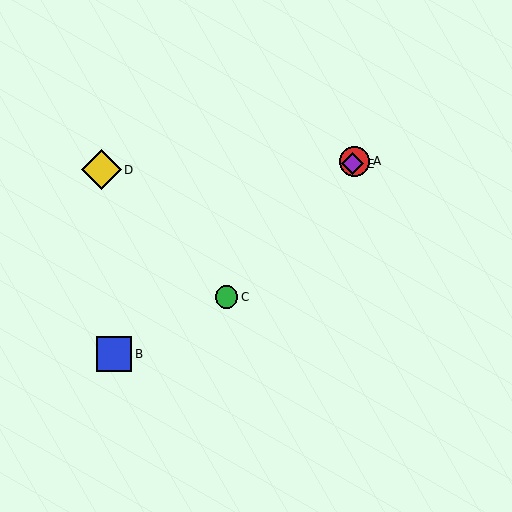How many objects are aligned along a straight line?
3 objects (A, C, E) are aligned along a straight line.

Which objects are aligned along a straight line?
Objects A, C, E are aligned along a straight line.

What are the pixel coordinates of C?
Object C is at (227, 297).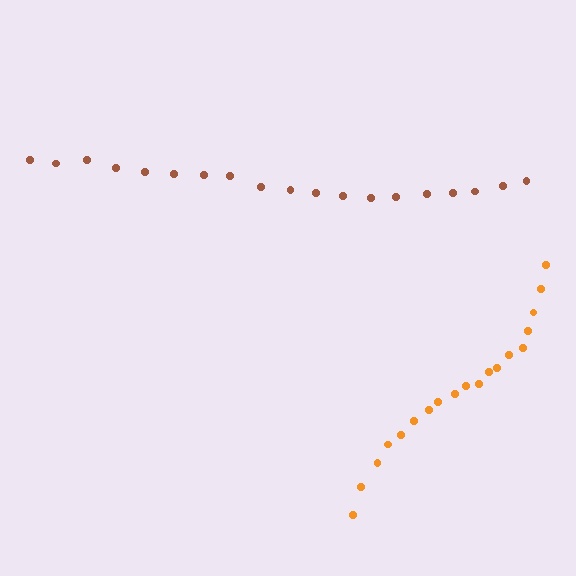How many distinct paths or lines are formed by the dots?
There are 2 distinct paths.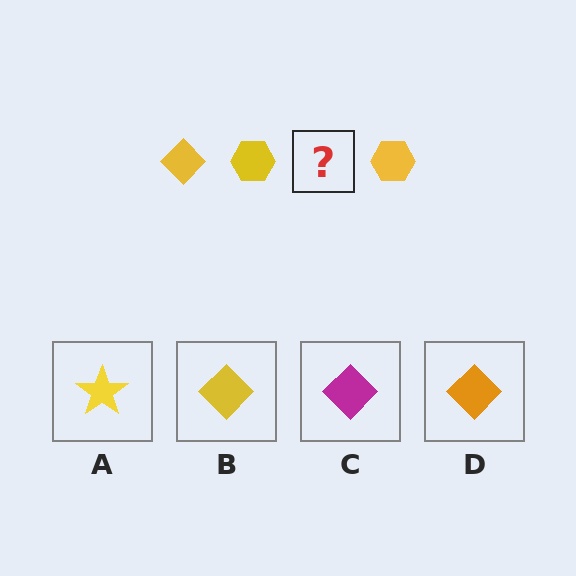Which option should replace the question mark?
Option B.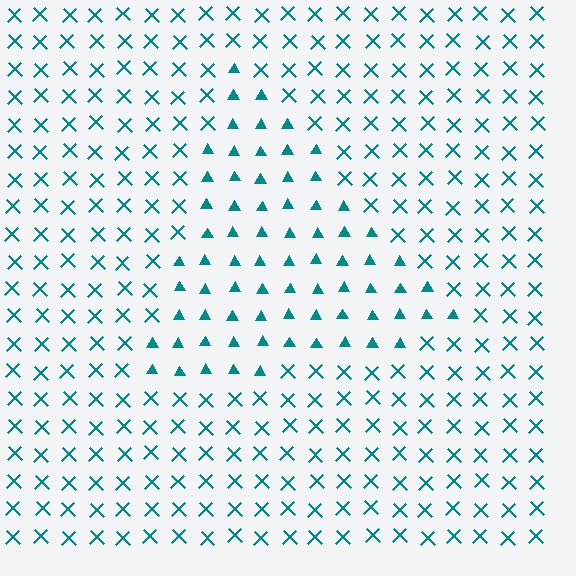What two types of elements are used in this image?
The image uses triangles inside the triangle region and X marks outside it.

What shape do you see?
I see a triangle.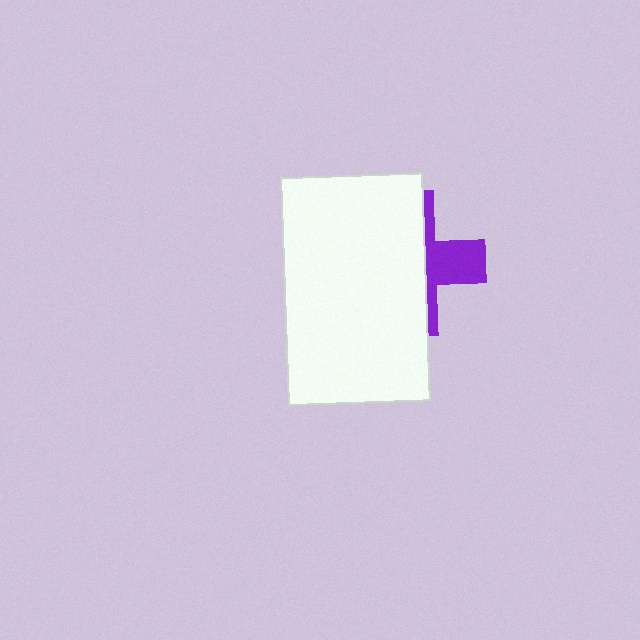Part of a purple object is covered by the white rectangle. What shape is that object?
It is a cross.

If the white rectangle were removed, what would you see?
You would see the complete purple cross.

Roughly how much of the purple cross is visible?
A small part of it is visible (roughly 34%).